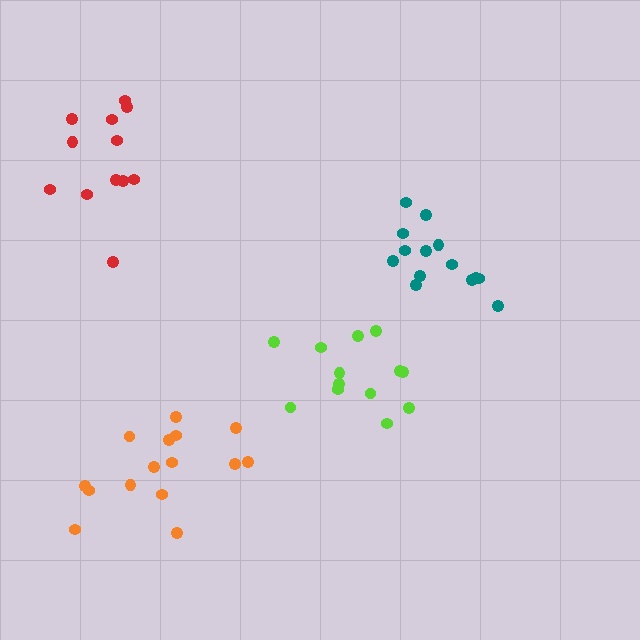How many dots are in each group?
Group 1: 13 dots, Group 2: 14 dots, Group 3: 15 dots, Group 4: 12 dots (54 total).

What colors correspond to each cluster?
The clusters are colored: lime, teal, orange, red.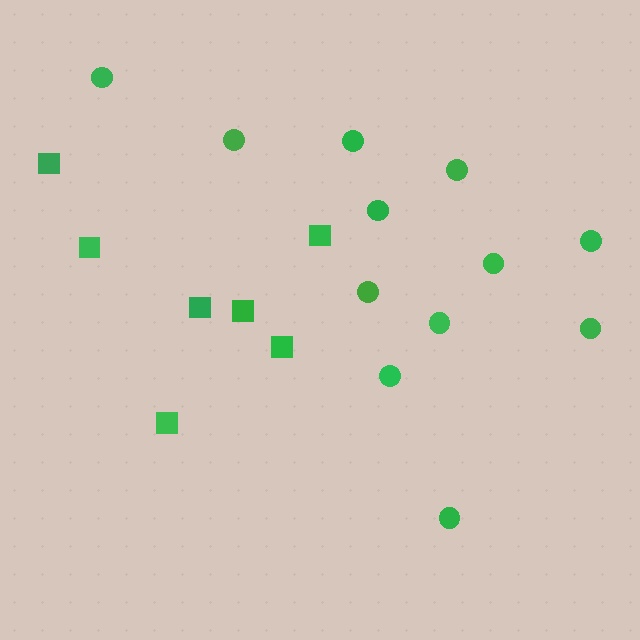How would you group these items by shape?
There are 2 groups: one group of circles (12) and one group of squares (7).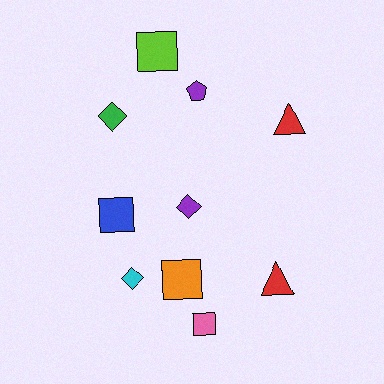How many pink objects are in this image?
There is 1 pink object.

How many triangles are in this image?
There are 2 triangles.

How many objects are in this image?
There are 10 objects.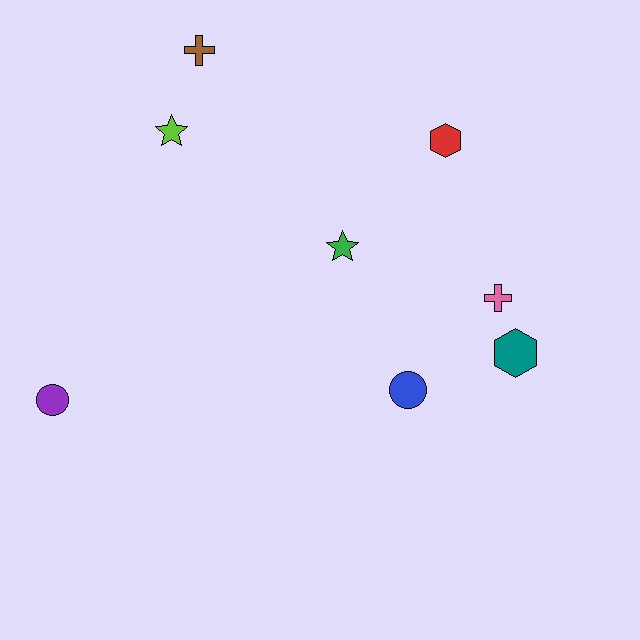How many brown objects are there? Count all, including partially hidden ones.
There is 1 brown object.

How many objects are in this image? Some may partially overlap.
There are 8 objects.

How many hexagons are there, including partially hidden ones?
There are 2 hexagons.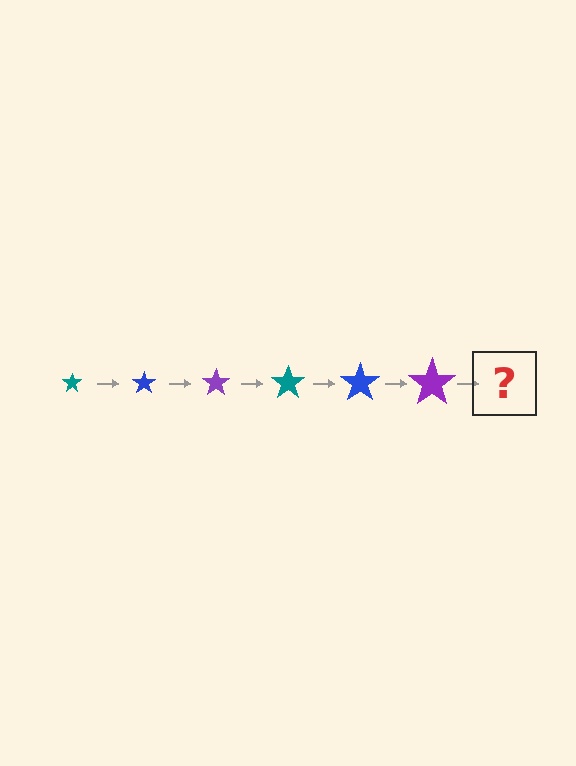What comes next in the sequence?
The next element should be a teal star, larger than the previous one.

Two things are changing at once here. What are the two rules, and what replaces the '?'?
The two rules are that the star grows larger each step and the color cycles through teal, blue, and purple. The '?' should be a teal star, larger than the previous one.